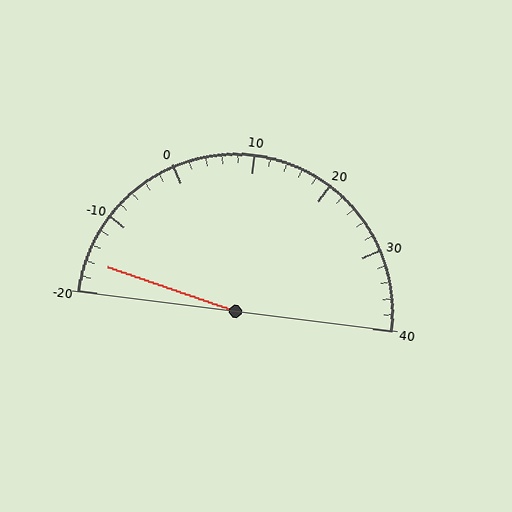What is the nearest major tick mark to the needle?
The nearest major tick mark is -20.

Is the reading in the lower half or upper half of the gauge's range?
The reading is in the lower half of the range (-20 to 40).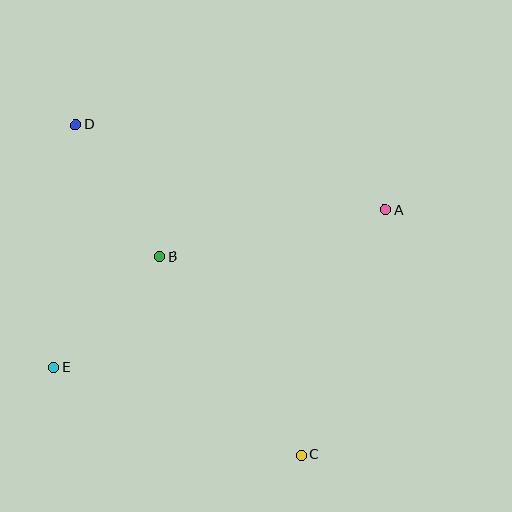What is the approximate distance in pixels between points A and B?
The distance between A and B is approximately 231 pixels.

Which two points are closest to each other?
Points B and E are closest to each other.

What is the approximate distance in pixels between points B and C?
The distance between B and C is approximately 244 pixels.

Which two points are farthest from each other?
Points C and D are farthest from each other.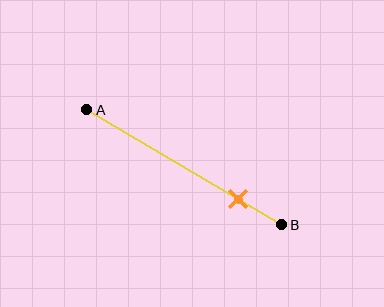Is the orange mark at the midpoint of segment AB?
No, the mark is at about 80% from A, not at the 50% midpoint.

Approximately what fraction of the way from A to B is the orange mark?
The orange mark is approximately 80% of the way from A to B.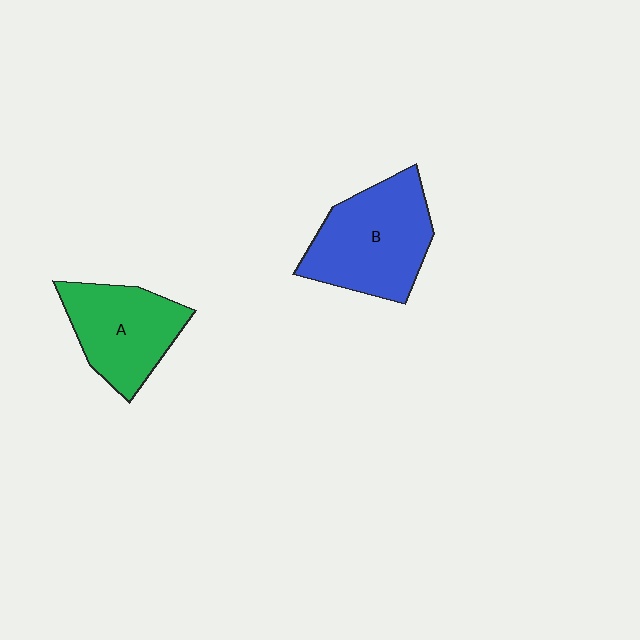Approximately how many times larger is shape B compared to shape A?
Approximately 1.2 times.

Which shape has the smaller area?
Shape A (green).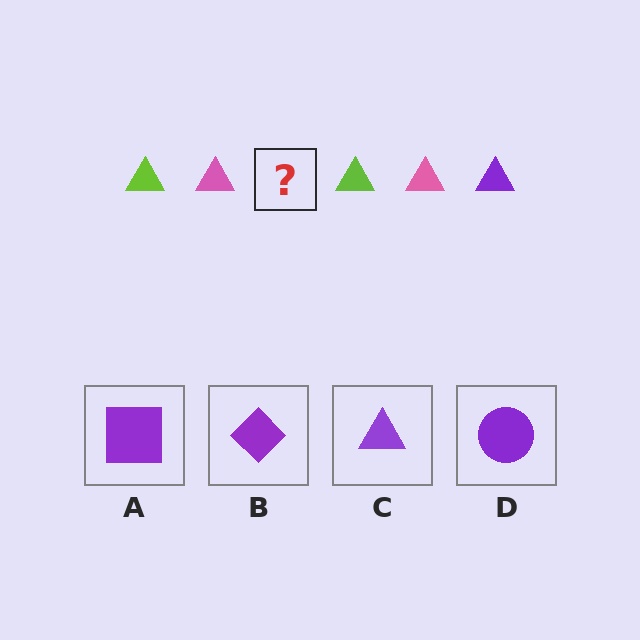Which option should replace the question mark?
Option C.